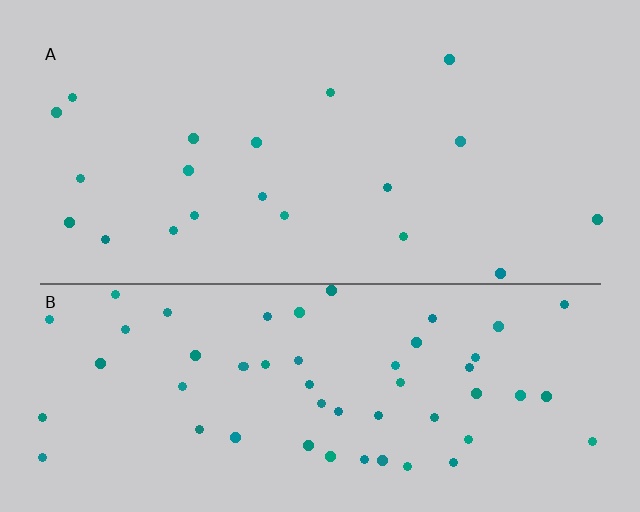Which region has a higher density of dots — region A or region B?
B (the bottom).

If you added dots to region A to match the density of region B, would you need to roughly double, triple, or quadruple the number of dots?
Approximately triple.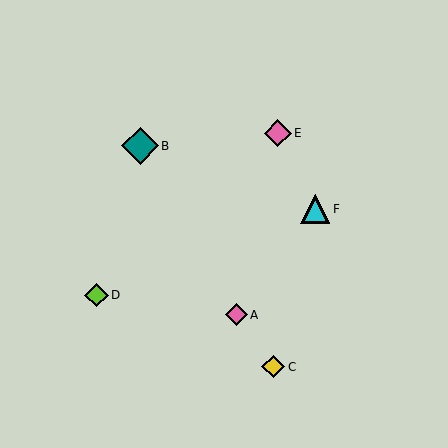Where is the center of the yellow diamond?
The center of the yellow diamond is at (273, 367).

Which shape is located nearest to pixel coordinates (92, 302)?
The lime diamond (labeled D) at (97, 295) is nearest to that location.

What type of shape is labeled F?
Shape F is a cyan triangle.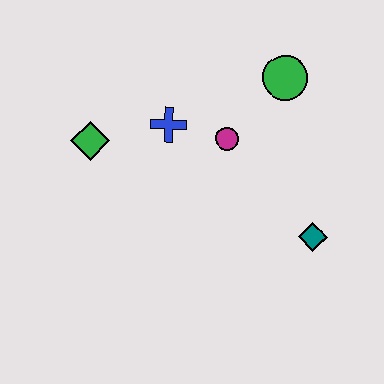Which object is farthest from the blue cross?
The teal diamond is farthest from the blue cross.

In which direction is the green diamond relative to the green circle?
The green diamond is to the left of the green circle.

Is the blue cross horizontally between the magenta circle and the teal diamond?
No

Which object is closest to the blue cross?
The magenta circle is closest to the blue cross.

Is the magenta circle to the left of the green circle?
Yes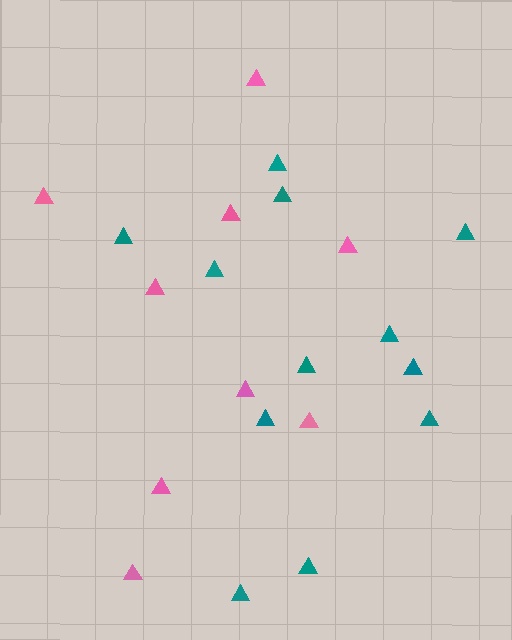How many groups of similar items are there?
There are 2 groups: one group of teal triangles (12) and one group of pink triangles (9).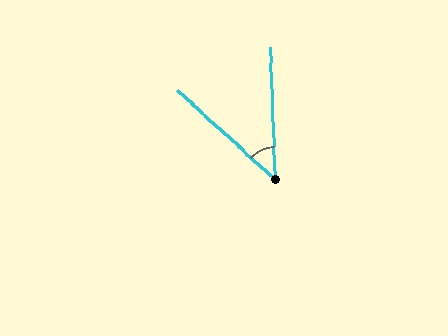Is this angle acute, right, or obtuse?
It is acute.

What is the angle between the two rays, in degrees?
Approximately 45 degrees.